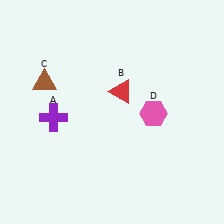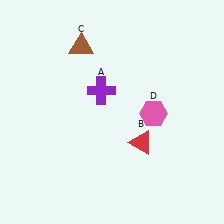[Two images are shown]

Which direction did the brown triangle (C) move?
The brown triangle (C) moved right.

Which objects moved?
The objects that moved are: the purple cross (A), the red triangle (B), the brown triangle (C).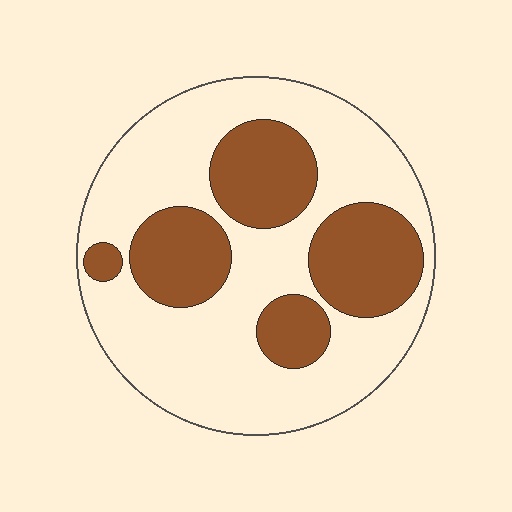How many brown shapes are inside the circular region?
5.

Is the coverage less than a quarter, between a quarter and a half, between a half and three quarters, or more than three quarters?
Between a quarter and a half.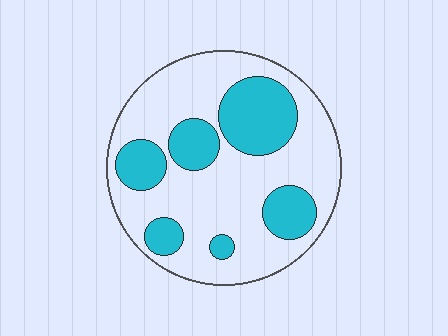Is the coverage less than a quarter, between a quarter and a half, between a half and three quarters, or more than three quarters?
Between a quarter and a half.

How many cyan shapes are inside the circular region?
6.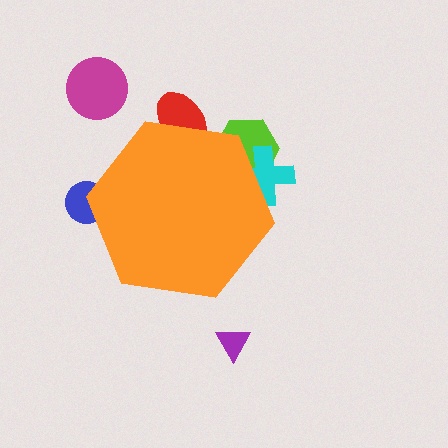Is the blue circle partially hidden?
Yes, the blue circle is partially hidden behind the orange hexagon.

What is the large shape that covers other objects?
An orange hexagon.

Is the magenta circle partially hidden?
No, the magenta circle is fully visible.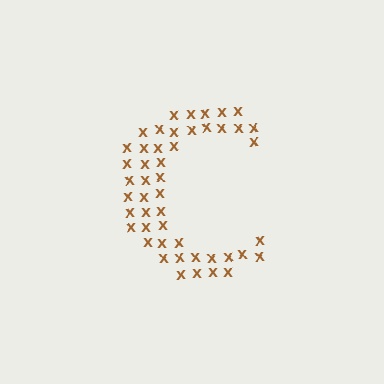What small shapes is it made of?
It is made of small letter X's.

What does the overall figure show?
The overall figure shows the letter C.